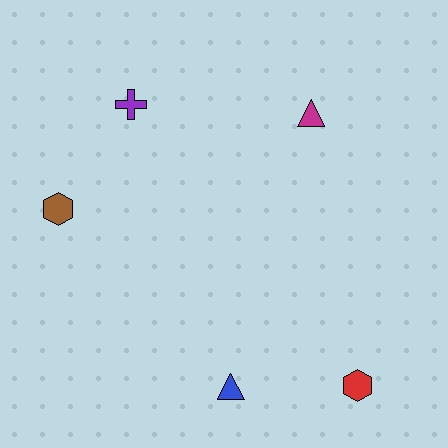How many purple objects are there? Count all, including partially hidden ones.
There is 1 purple object.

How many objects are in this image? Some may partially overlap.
There are 5 objects.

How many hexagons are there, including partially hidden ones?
There are 2 hexagons.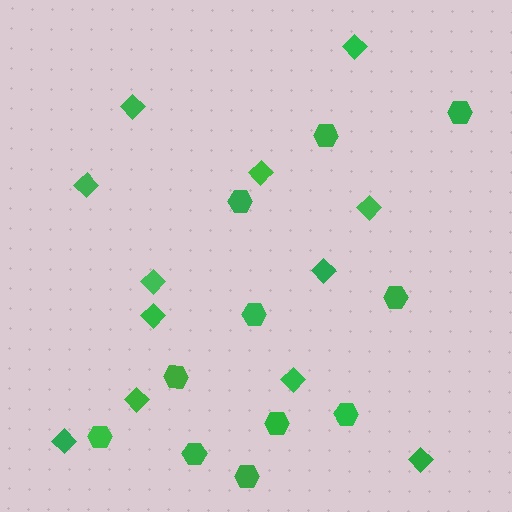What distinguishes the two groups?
There are 2 groups: one group of hexagons (11) and one group of diamonds (12).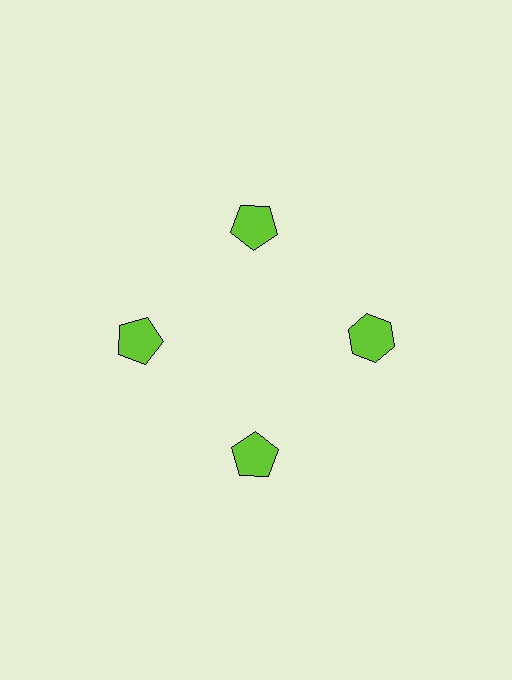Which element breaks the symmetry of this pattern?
The lime hexagon at roughly the 3 o'clock position breaks the symmetry. All other shapes are lime pentagons.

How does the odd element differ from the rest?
It has a different shape: hexagon instead of pentagon.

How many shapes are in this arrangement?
There are 4 shapes arranged in a ring pattern.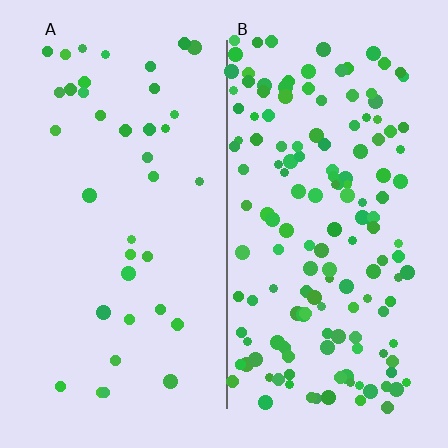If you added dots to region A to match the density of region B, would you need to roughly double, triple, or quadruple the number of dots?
Approximately quadruple.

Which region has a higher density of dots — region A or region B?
B (the right).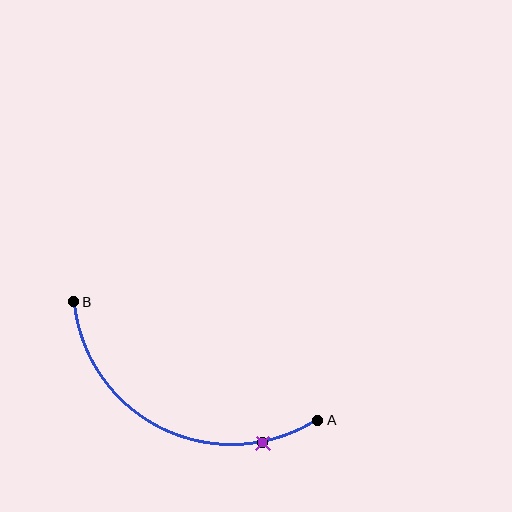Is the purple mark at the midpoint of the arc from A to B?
No. The purple mark lies on the arc but is closer to endpoint A. The arc midpoint would be at the point on the curve equidistant along the arc from both A and B.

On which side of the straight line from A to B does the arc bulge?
The arc bulges below the straight line connecting A and B.